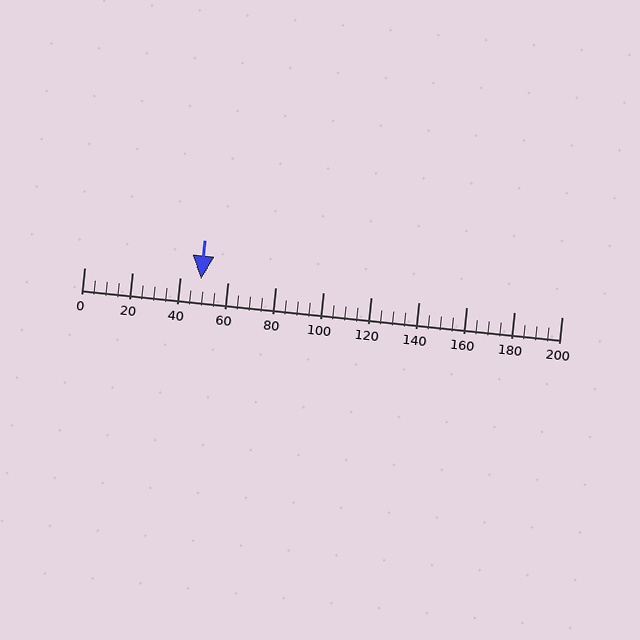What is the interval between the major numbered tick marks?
The major tick marks are spaced 20 units apart.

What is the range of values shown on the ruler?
The ruler shows values from 0 to 200.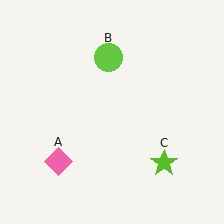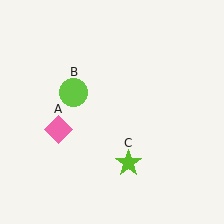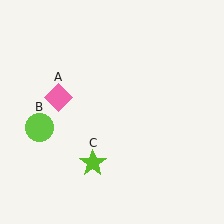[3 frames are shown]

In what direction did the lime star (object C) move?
The lime star (object C) moved left.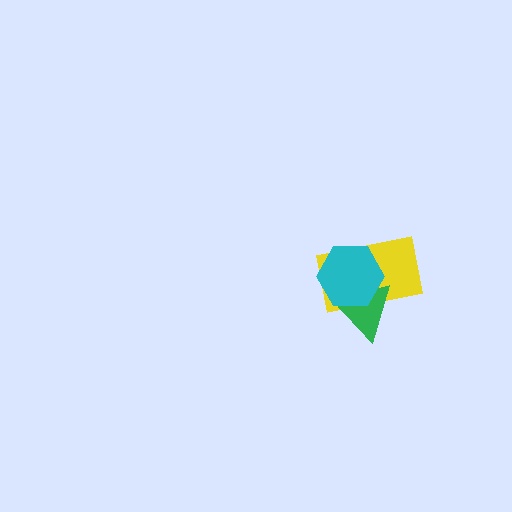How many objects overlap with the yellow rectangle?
2 objects overlap with the yellow rectangle.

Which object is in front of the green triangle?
The cyan hexagon is in front of the green triangle.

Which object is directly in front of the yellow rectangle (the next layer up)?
The green triangle is directly in front of the yellow rectangle.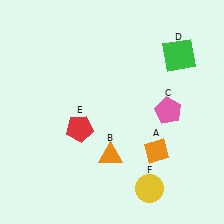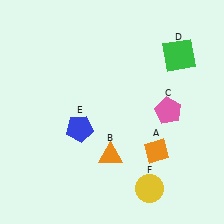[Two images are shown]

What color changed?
The pentagon (E) changed from red in Image 1 to blue in Image 2.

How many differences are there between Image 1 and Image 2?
There is 1 difference between the two images.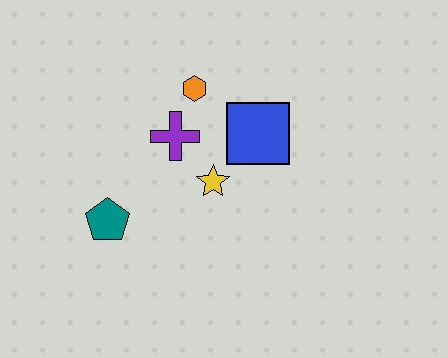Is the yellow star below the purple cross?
Yes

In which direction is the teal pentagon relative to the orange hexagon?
The teal pentagon is below the orange hexagon.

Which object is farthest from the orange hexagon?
The teal pentagon is farthest from the orange hexagon.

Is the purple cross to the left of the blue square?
Yes